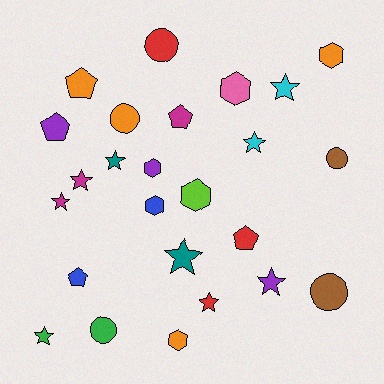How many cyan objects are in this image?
There are 2 cyan objects.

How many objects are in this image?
There are 25 objects.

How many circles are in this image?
There are 5 circles.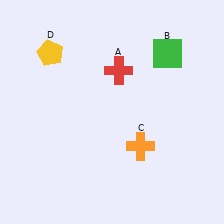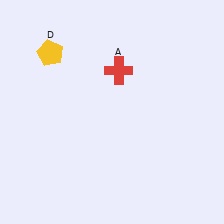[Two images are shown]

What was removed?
The orange cross (C), the green square (B) were removed in Image 2.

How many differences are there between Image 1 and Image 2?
There are 2 differences between the two images.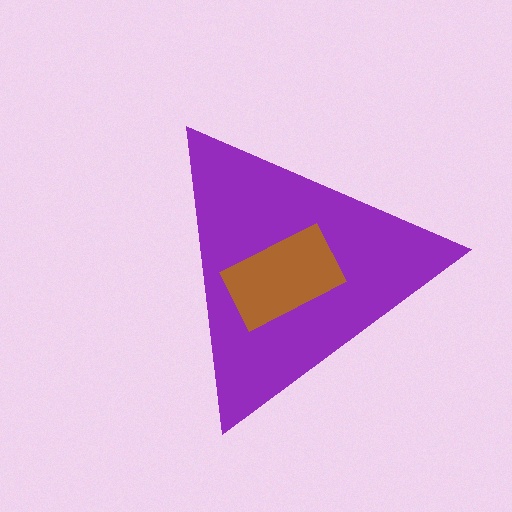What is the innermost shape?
The brown rectangle.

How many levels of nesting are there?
2.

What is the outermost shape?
The purple triangle.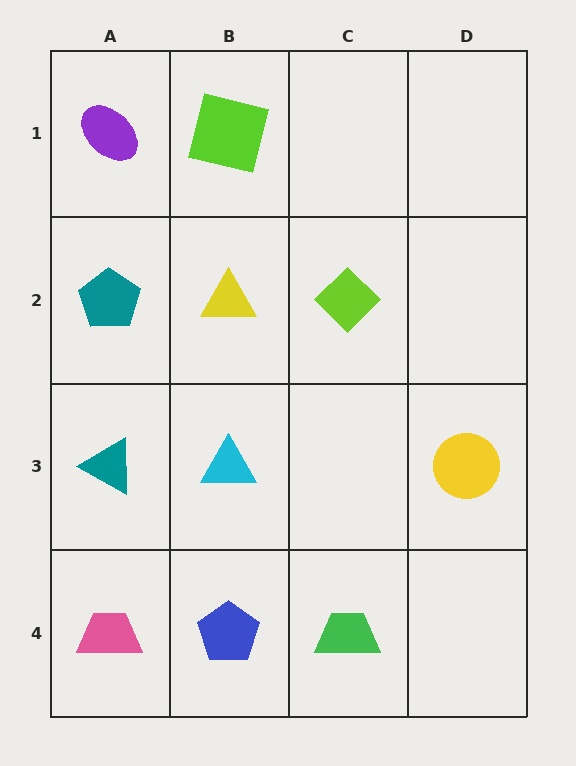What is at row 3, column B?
A cyan triangle.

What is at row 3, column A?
A teal triangle.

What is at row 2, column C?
A lime diamond.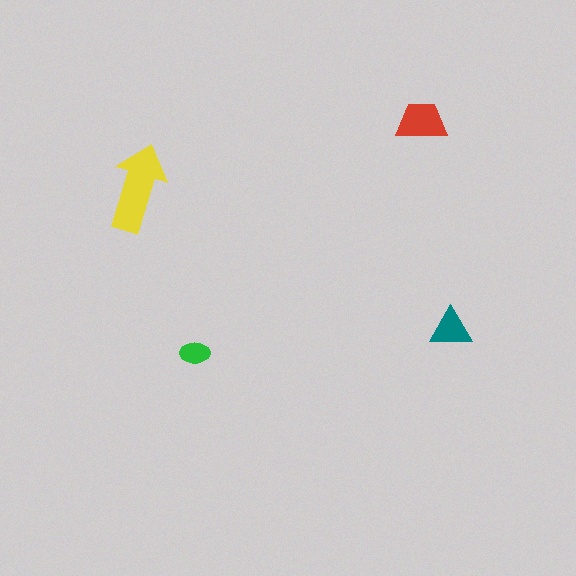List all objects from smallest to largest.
The green ellipse, the teal triangle, the red trapezoid, the yellow arrow.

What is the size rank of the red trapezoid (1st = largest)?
2nd.